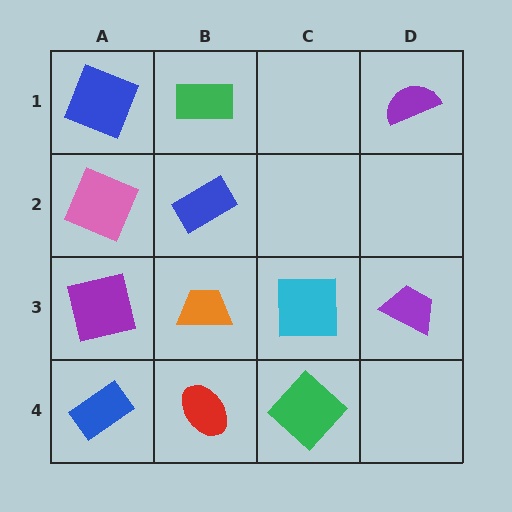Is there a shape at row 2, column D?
No, that cell is empty.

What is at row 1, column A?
A blue square.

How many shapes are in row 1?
3 shapes.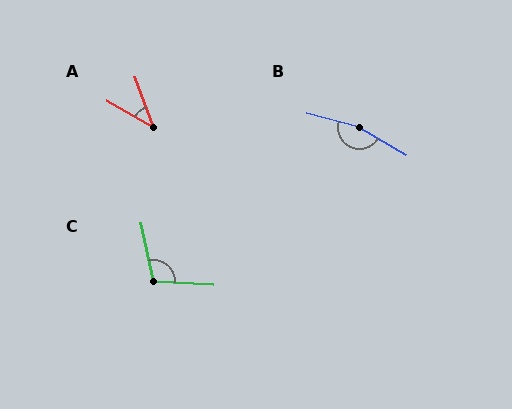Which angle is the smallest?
A, at approximately 41 degrees.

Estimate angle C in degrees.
Approximately 104 degrees.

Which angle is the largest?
B, at approximately 165 degrees.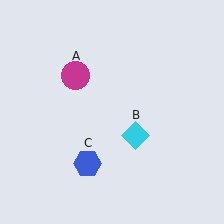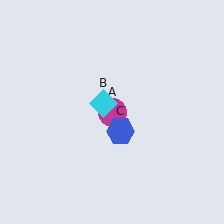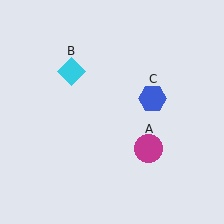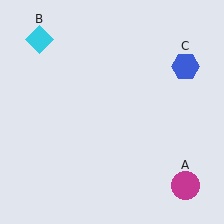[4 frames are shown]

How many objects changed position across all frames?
3 objects changed position: magenta circle (object A), cyan diamond (object B), blue hexagon (object C).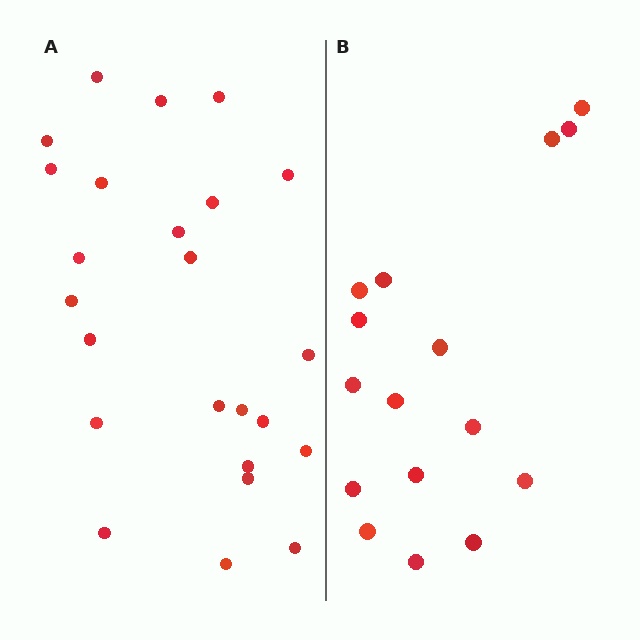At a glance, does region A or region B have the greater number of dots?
Region A (the left region) has more dots.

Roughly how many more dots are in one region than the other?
Region A has roughly 8 or so more dots than region B.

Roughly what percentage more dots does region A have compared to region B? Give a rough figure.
About 50% more.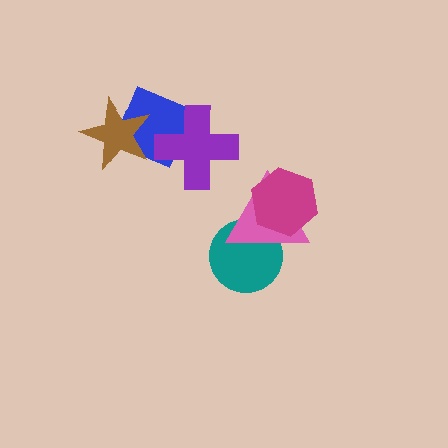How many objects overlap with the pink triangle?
2 objects overlap with the pink triangle.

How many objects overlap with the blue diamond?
2 objects overlap with the blue diamond.